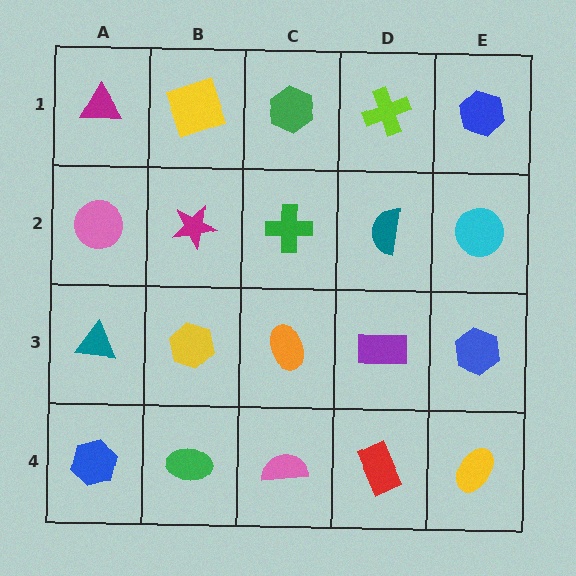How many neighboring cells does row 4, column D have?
3.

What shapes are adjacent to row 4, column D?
A purple rectangle (row 3, column D), a pink semicircle (row 4, column C), a yellow ellipse (row 4, column E).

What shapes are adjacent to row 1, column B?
A magenta star (row 2, column B), a magenta triangle (row 1, column A), a green hexagon (row 1, column C).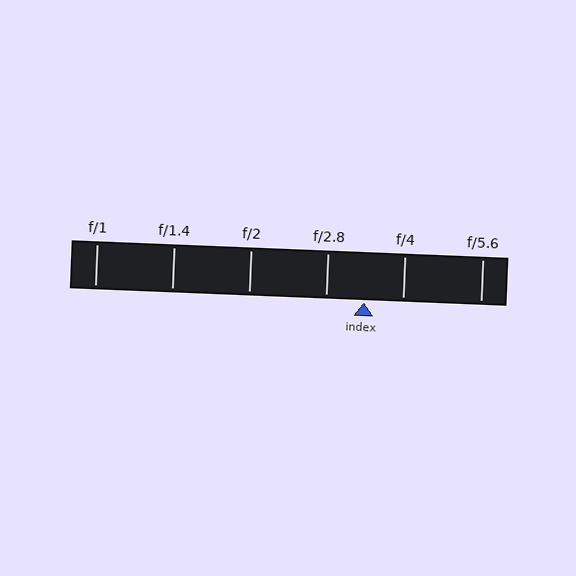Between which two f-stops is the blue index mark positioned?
The index mark is between f/2.8 and f/4.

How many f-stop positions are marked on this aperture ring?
There are 6 f-stop positions marked.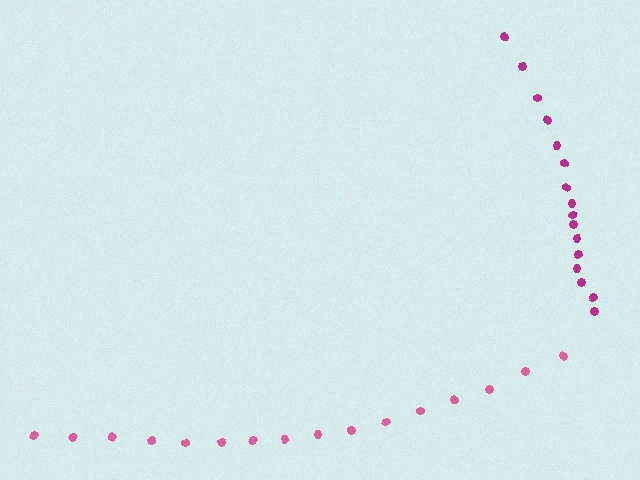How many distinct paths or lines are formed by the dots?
There are 2 distinct paths.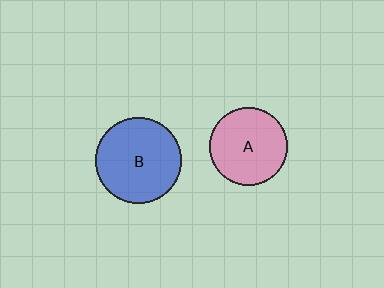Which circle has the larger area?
Circle B (blue).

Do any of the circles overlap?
No, none of the circles overlap.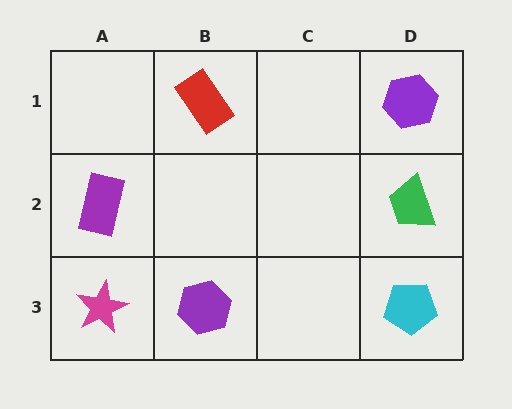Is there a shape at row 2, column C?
No, that cell is empty.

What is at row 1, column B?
A red rectangle.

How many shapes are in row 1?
2 shapes.